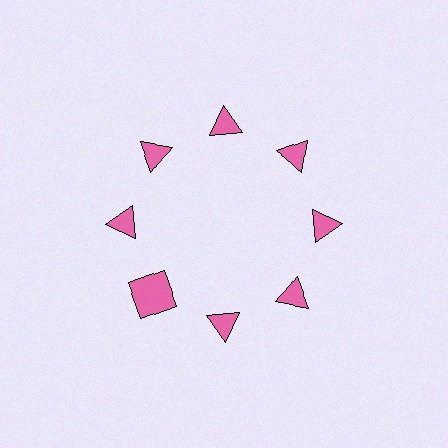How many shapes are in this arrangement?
There are 8 shapes arranged in a ring pattern.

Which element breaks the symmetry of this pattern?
The pink square at roughly the 8 o'clock position breaks the symmetry. All other shapes are pink triangles.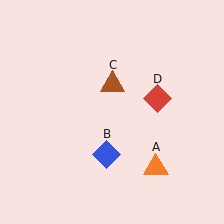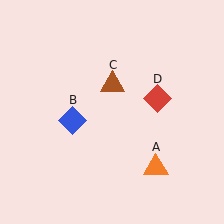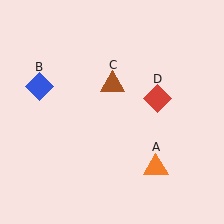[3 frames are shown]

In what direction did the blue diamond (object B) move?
The blue diamond (object B) moved up and to the left.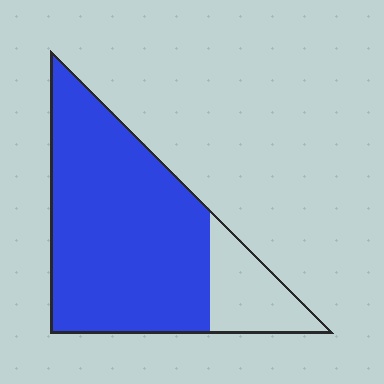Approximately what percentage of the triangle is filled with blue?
Approximately 80%.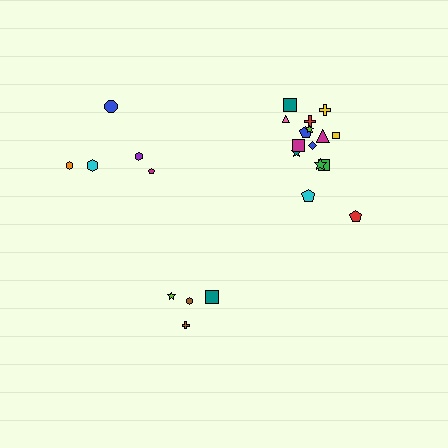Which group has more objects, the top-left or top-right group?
The top-right group.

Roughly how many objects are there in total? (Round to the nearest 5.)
Roughly 25 objects in total.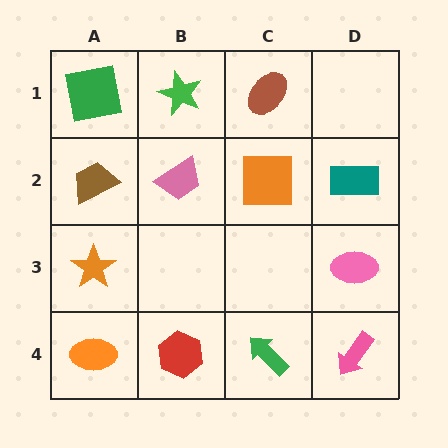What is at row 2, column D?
A teal rectangle.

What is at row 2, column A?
A brown trapezoid.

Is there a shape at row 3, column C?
No, that cell is empty.